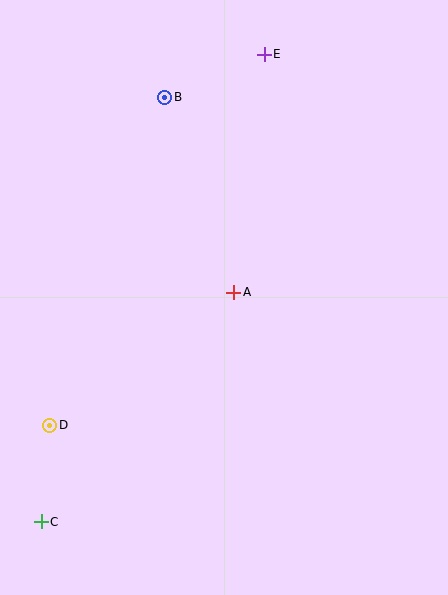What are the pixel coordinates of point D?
Point D is at (50, 425).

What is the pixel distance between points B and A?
The distance between B and A is 207 pixels.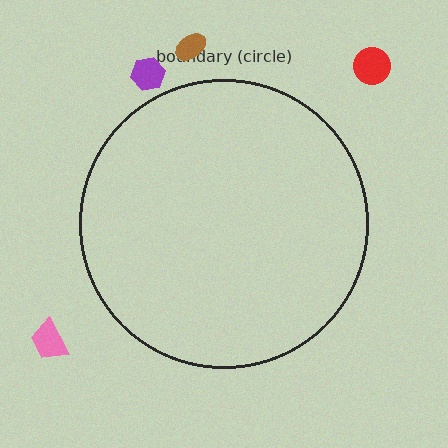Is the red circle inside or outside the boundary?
Outside.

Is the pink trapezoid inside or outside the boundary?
Outside.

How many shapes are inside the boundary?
0 inside, 4 outside.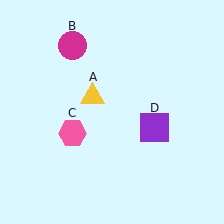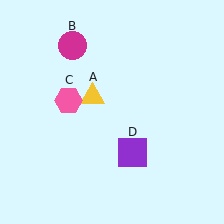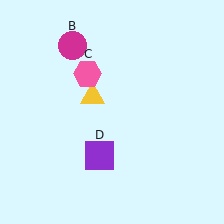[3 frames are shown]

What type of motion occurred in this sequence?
The pink hexagon (object C), purple square (object D) rotated clockwise around the center of the scene.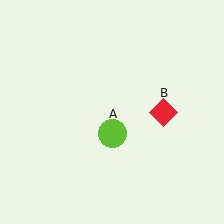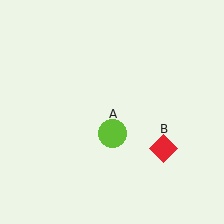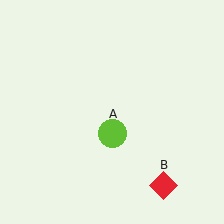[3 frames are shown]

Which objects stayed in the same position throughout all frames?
Lime circle (object A) remained stationary.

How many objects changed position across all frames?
1 object changed position: red diamond (object B).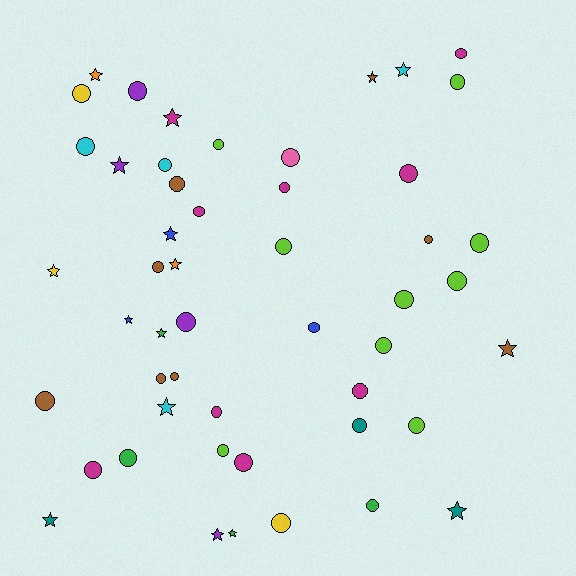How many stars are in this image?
There are 16 stars.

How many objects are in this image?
There are 50 objects.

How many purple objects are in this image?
There are 4 purple objects.